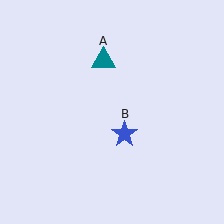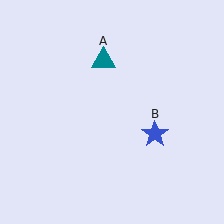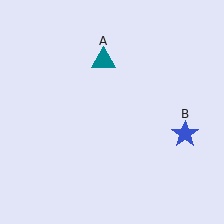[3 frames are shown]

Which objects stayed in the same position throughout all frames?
Teal triangle (object A) remained stationary.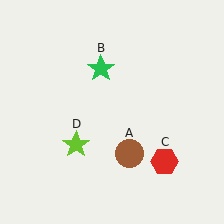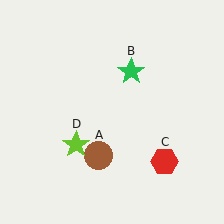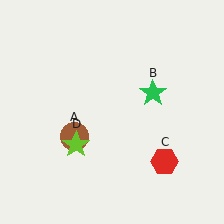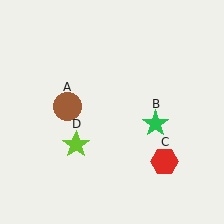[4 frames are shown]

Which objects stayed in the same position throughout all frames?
Red hexagon (object C) and lime star (object D) remained stationary.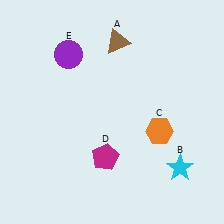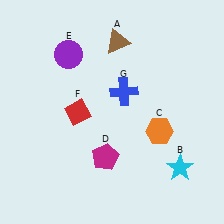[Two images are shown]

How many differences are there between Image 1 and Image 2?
There are 2 differences between the two images.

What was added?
A red diamond (F), a blue cross (G) were added in Image 2.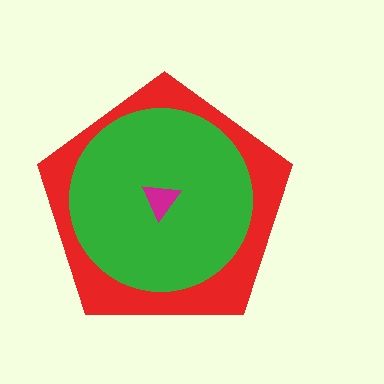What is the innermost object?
The magenta triangle.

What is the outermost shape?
The red pentagon.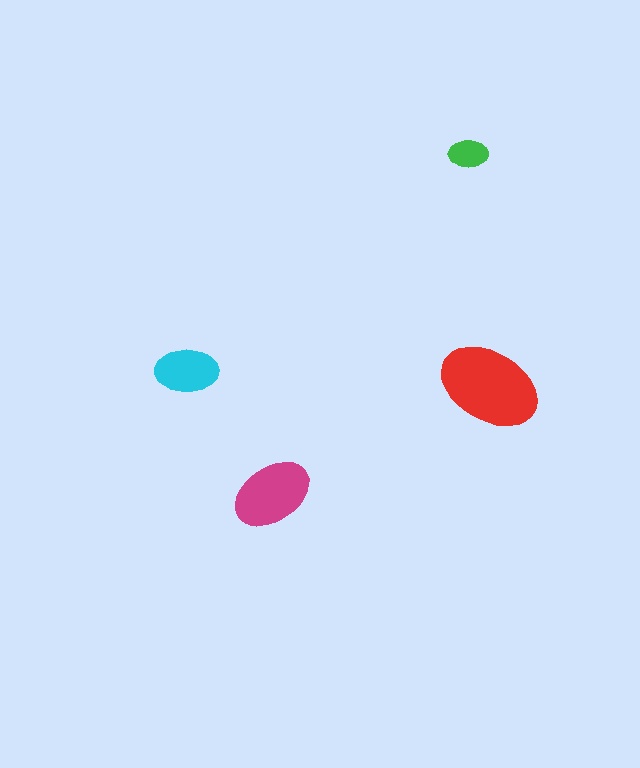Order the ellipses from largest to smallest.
the red one, the magenta one, the cyan one, the green one.